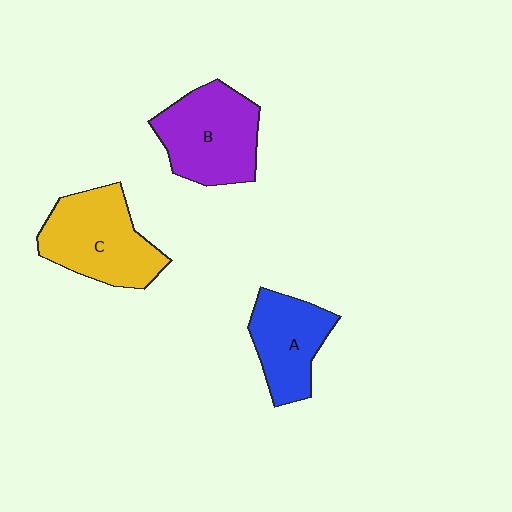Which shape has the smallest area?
Shape A (blue).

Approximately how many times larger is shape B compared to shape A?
Approximately 1.3 times.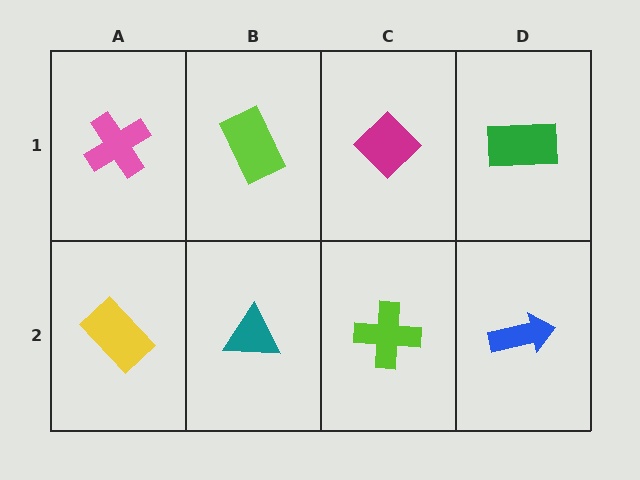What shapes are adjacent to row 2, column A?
A pink cross (row 1, column A), a teal triangle (row 2, column B).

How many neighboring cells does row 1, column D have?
2.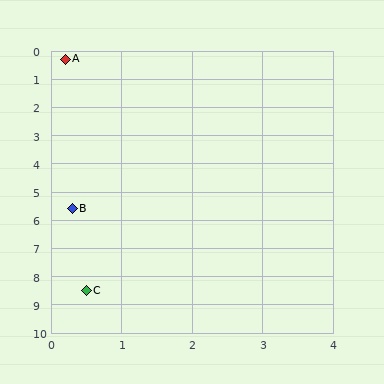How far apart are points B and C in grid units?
Points B and C are about 2.9 grid units apart.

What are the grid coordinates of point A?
Point A is at approximately (0.2, 0.3).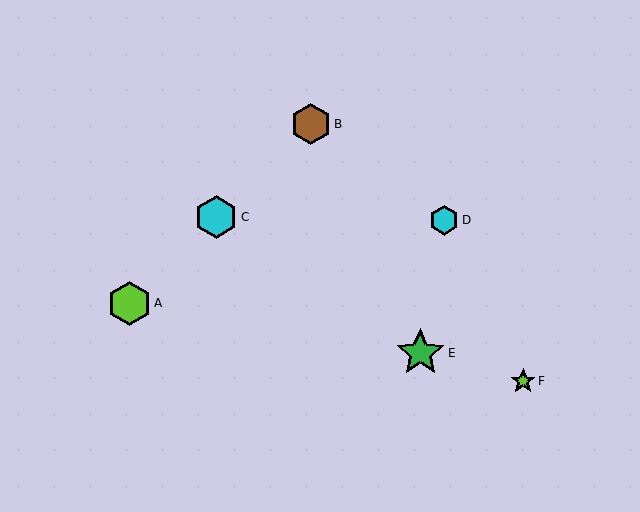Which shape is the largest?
The green star (labeled E) is the largest.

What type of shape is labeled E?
Shape E is a green star.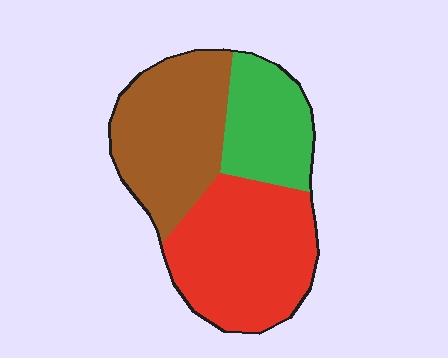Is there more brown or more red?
Red.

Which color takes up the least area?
Green, at roughly 25%.